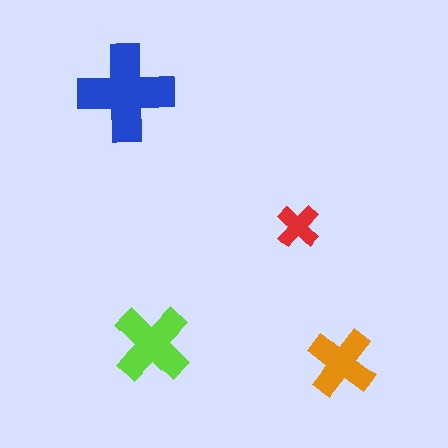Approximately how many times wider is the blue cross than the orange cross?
About 1.5 times wider.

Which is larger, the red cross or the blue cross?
The blue one.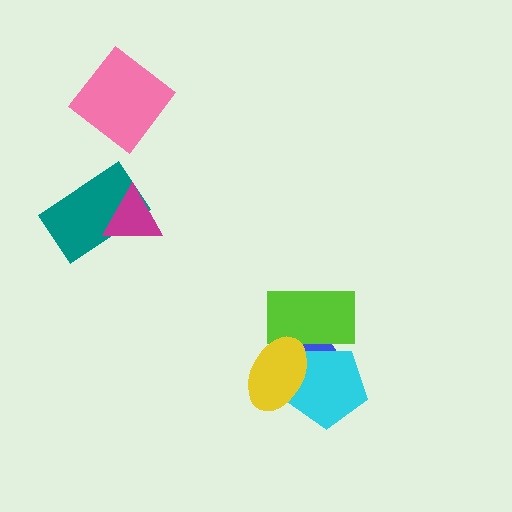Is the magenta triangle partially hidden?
No, no other shape covers it.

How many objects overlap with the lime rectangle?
3 objects overlap with the lime rectangle.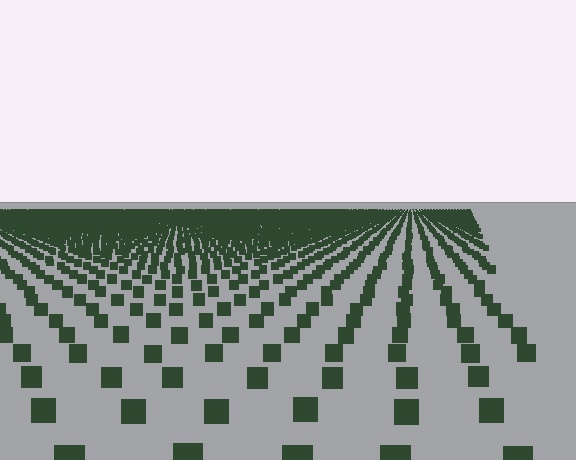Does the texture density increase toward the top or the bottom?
Density increases toward the top.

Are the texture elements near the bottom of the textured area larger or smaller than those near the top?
Larger. Near the bottom, elements are closer to the viewer and appear at a bigger on-screen size.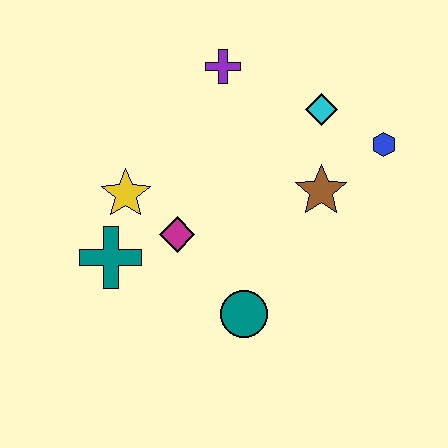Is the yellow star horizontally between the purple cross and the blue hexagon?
No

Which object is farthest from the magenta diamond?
The blue hexagon is farthest from the magenta diamond.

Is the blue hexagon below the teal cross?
No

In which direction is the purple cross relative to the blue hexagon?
The purple cross is to the left of the blue hexagon.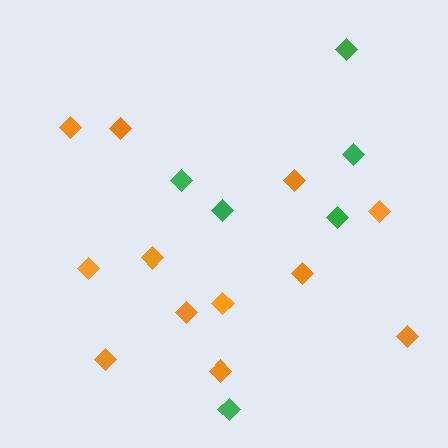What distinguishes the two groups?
There are 2 groups: one group of orange diamonds (12) and one group of green diamonds (6).